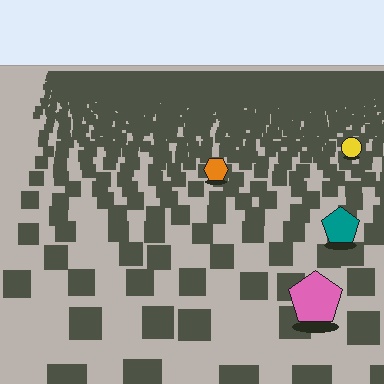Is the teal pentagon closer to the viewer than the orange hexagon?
Yes. The teal pentagon is closer — you can tell from the texture gradient: the ground texture is coarser near it.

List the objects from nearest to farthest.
From nearest to farthest: the pink pentagon, the teal pentagon, the orange hexagon, the yellow circle.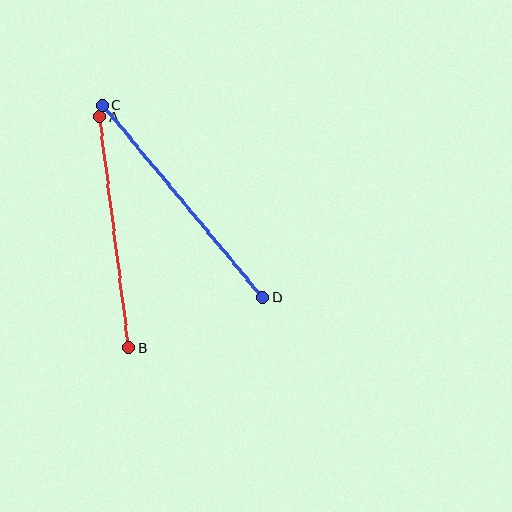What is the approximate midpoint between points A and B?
The midpoint is at approximately (114, 232) pixels.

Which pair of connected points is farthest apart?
Points C and D are farthest apart.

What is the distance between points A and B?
The distance is approximately 233 pixels.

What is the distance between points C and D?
The distance is approximately 251 pixels.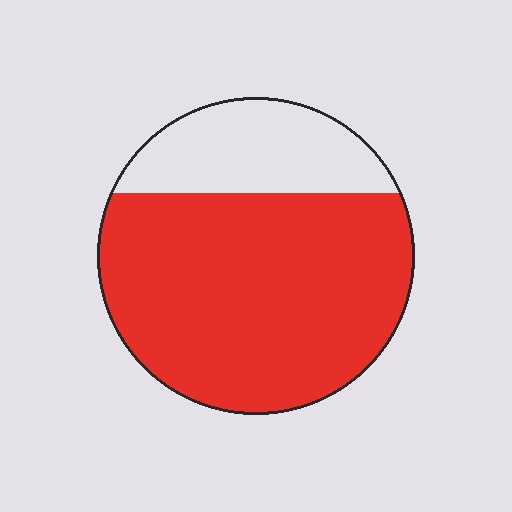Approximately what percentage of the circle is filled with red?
Approximately 75%.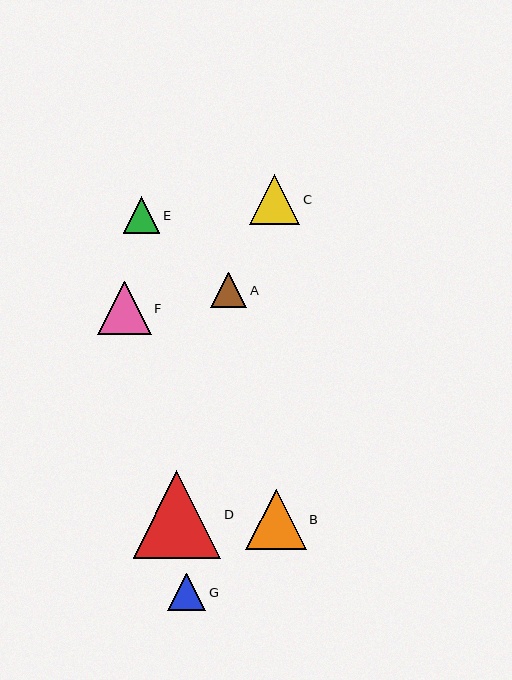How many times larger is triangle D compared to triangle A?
Triangle D is approximately 2.5 times the size of triangle A.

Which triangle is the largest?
Triangle D is the largest with a size of approximately 88 pixels.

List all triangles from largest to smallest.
From largest to smallest: D, B, F, C, G, E, A.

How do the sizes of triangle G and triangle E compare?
Triangle G and triangle E are approximately the same size.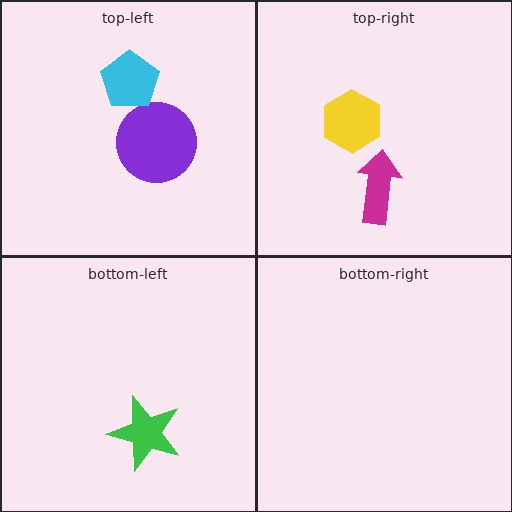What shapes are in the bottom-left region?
The green star.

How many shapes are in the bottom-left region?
1.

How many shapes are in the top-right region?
2.